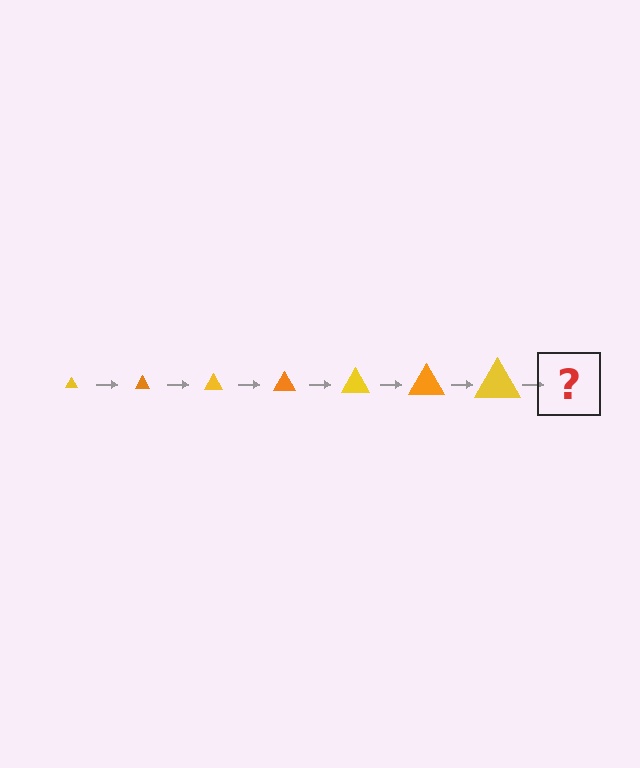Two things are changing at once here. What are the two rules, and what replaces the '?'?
The two rules are that the triangle grows larger each step and the color cycles through yellow and orange. The '?' should be an orange triangle, larger than the previous one.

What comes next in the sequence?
The next element should be an orange triangle, larger than the previous one.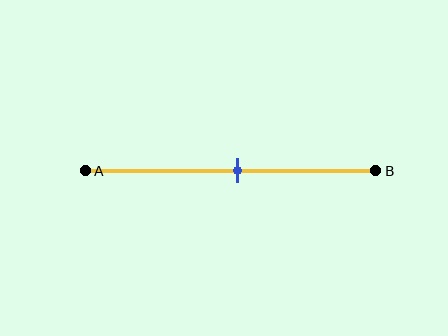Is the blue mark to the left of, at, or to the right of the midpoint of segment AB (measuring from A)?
The blue mark is approximately at the midpoint of segment AB.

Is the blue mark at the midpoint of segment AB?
Yes, the mark is approximately at the midpoint.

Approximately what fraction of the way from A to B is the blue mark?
The blue mark is approximately 50% of the way from A to B.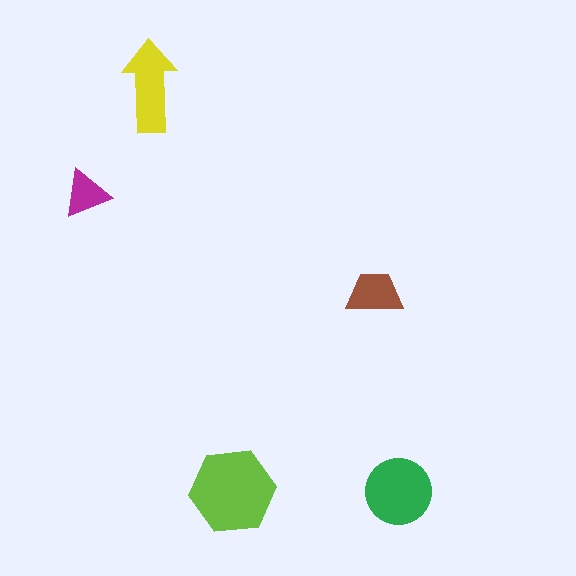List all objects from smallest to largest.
The magenta triangle, the brown trapezoid, the yellow arrow, the green circle, the lime hexagon.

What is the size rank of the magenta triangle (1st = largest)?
5th.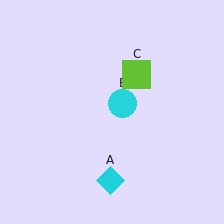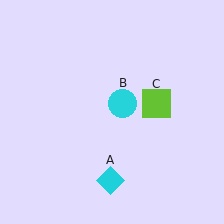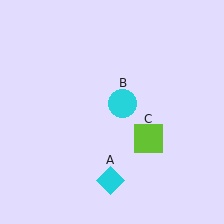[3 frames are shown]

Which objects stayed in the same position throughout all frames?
Cyan diamond (object A) and cyan circle (object B) remained stationary.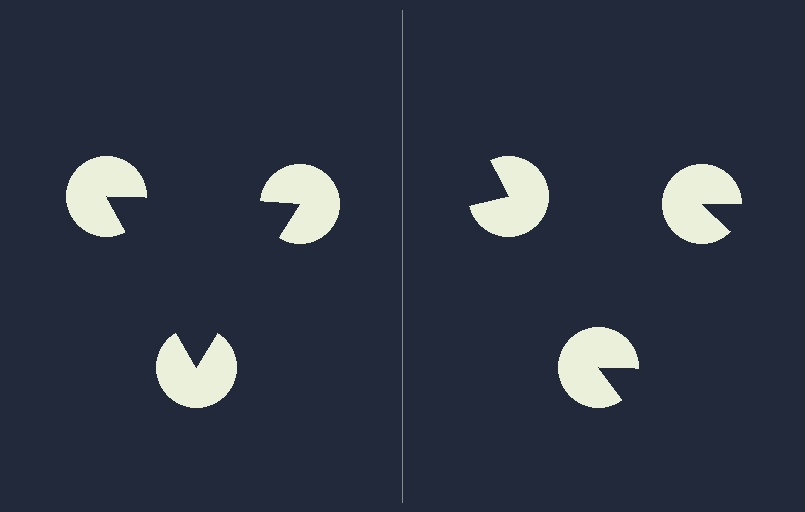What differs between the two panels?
The pac-man discs are positioned identically on both sides; only the wedge orientations differ. On the left they align to a triangle; on the right they are misaligned.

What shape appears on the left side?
An illusory triangle.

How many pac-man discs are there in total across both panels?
6 — 3 on each side.